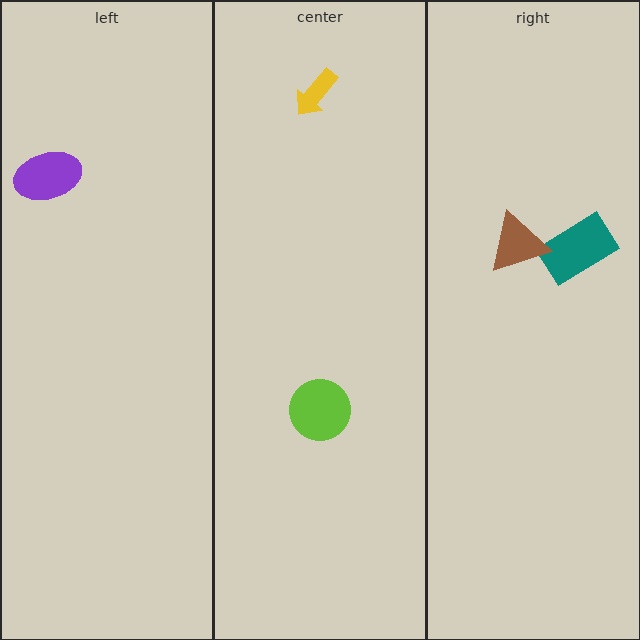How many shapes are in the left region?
1.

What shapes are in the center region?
The yellow arrow, the lime circle.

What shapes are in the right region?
The teal rectangle, the brown triangle.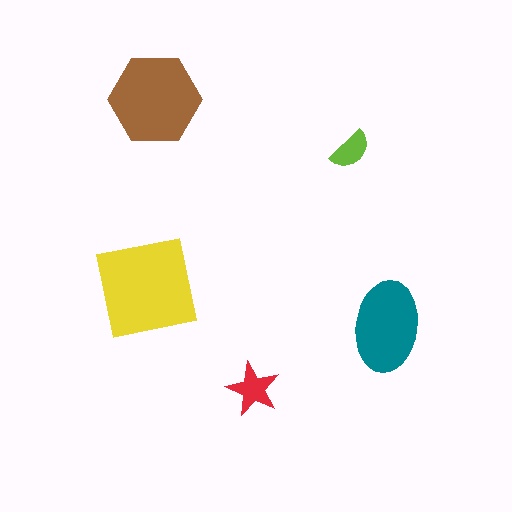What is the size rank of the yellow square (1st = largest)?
1st.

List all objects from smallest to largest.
The lime semicircle, the red star, the teal ellipse, the brown hexagon, the yellow square.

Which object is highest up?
The brown hexagon is topmost.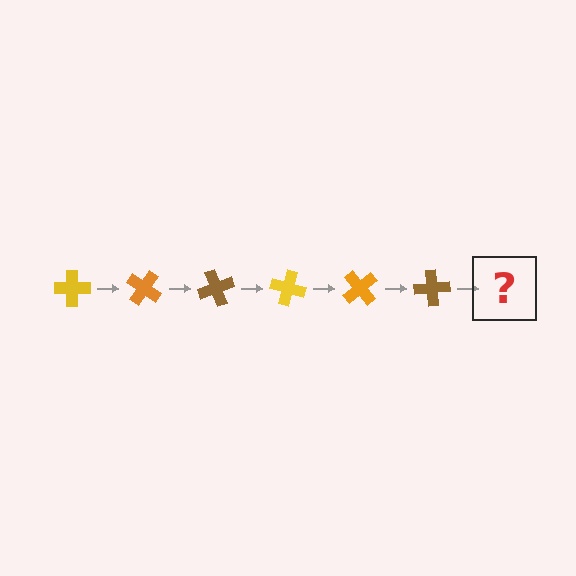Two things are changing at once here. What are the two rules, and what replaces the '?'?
The two rules are that it rotates 35 degrees each step and the color cycles through yellow, orange, and brown. The '?' should be a yellow cross, rotated 210 degrees from the start.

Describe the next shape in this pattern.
It should be a yellow cross, rotated 210 degrees from the start.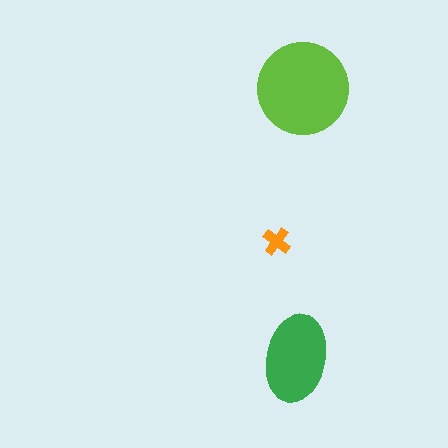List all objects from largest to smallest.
The lime circle, the green ellipse, the orange cross.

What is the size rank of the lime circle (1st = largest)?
1st.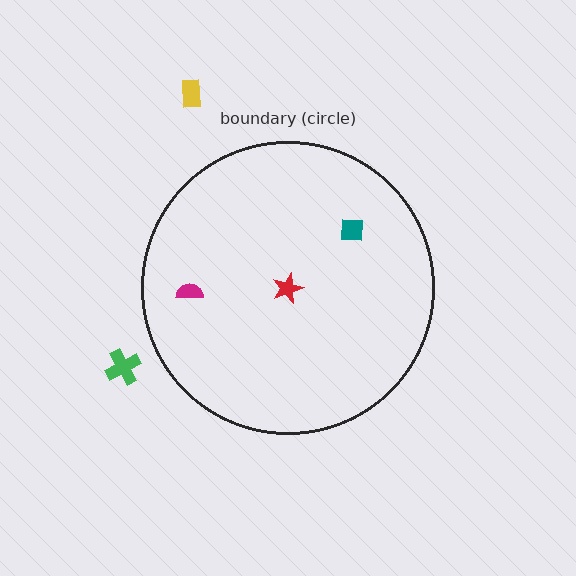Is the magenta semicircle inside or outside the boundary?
Inside.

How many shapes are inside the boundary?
3 inside, 2 outside.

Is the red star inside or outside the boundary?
Inside.